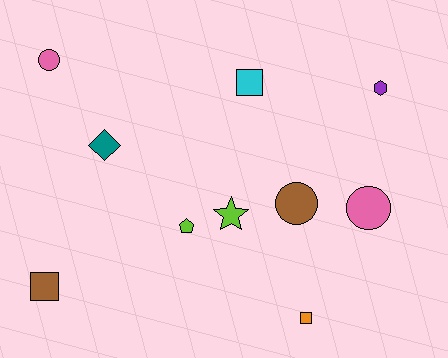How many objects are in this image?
There are 10 objects.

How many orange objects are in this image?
There is 1 orange object.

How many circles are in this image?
There are 3 circles.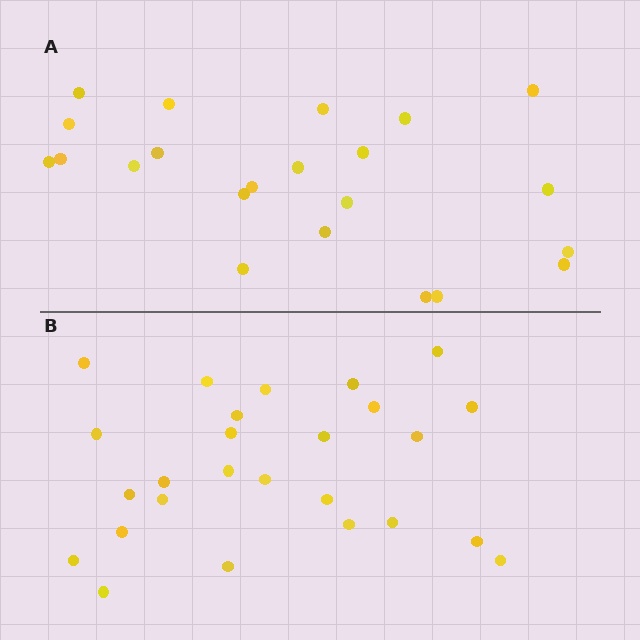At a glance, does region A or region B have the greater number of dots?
Region B (the bottom region) has more dots.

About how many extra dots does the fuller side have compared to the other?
Region B has about 4 more dots than region A.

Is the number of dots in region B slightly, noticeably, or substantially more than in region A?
Region B has only slightly more — the two regions are fairly close. The ratio is roughly 1.2 to 1.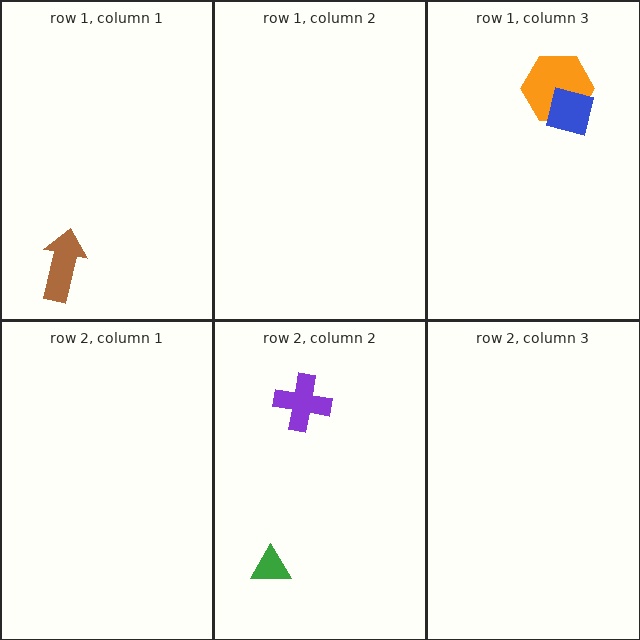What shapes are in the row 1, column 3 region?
The orange hexagon, the blue square.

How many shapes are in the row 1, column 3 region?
2.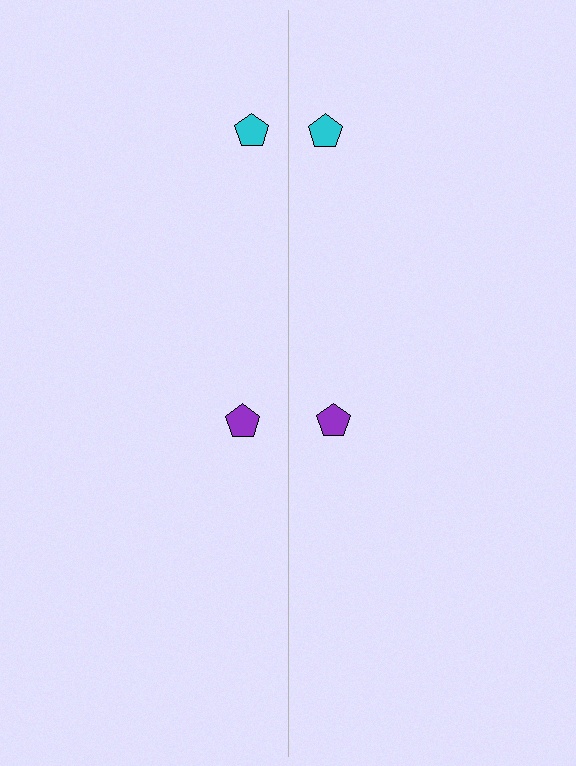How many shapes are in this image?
There are 4 shapes in this image.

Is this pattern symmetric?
Yes, this pattern has bilateral (reflection) symmetry.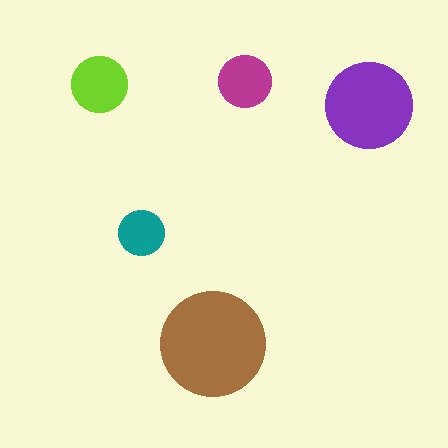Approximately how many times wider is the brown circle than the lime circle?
About 2 times wider.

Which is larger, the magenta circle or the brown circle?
The brown one.